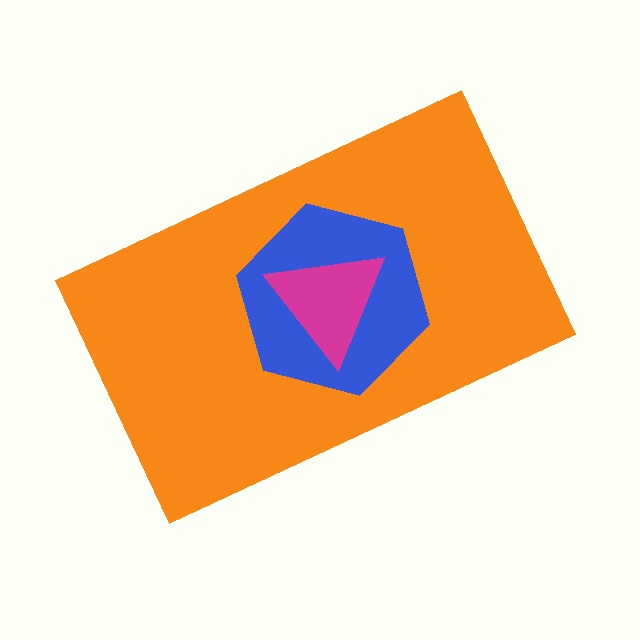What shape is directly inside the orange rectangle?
The blue hexagon.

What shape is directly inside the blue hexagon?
The magenta triangle.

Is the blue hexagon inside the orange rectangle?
Yes.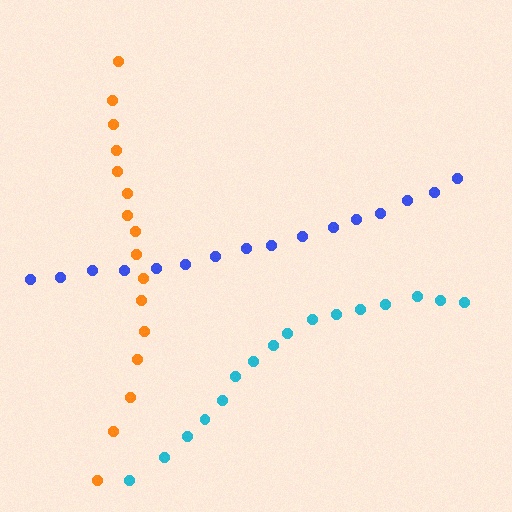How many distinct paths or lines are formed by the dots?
There are 3 distinct paths.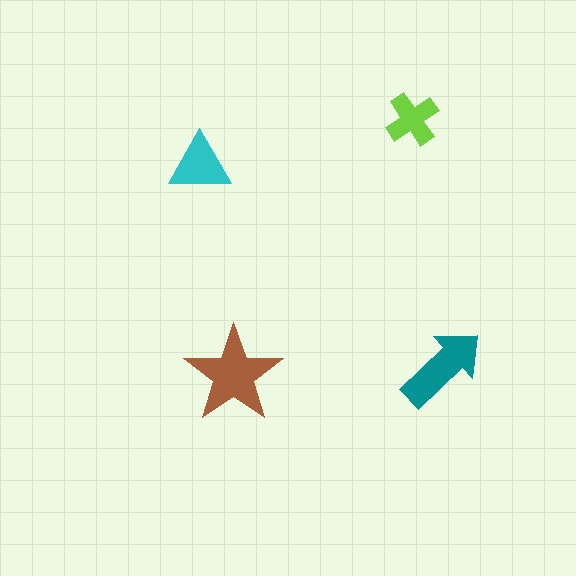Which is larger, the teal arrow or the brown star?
The brown star.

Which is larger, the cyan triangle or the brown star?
The brown star.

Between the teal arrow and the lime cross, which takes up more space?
The teal arrow.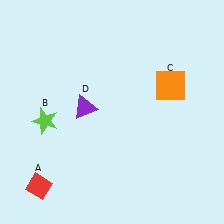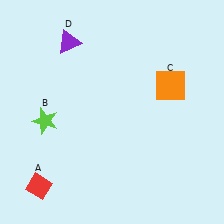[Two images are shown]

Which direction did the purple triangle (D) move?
The purple triangle (D) moved up.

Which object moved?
The purple triangle (D) moved up.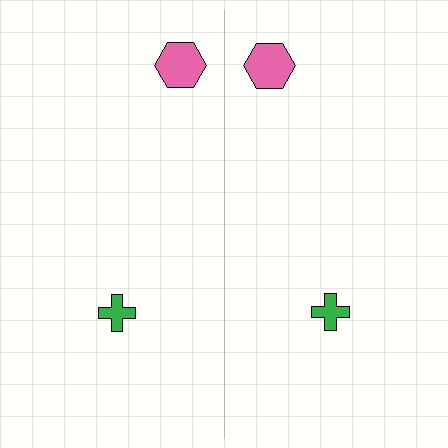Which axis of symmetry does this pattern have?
The pattern has a vertical axis of symmetry running through the center of the image.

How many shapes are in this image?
There are 4 shapes in this image.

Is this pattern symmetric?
Yes, this pattern has bilateral (reflection) symmetry.